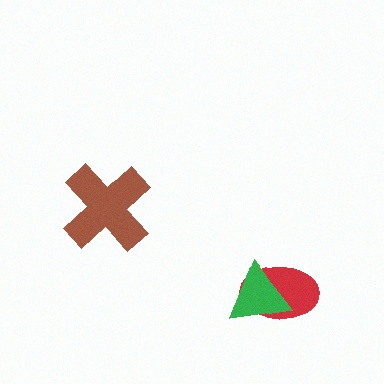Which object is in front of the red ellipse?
The green triangle is in front of the red ellipse.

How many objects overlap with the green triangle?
1 object overlaps with the green triangle.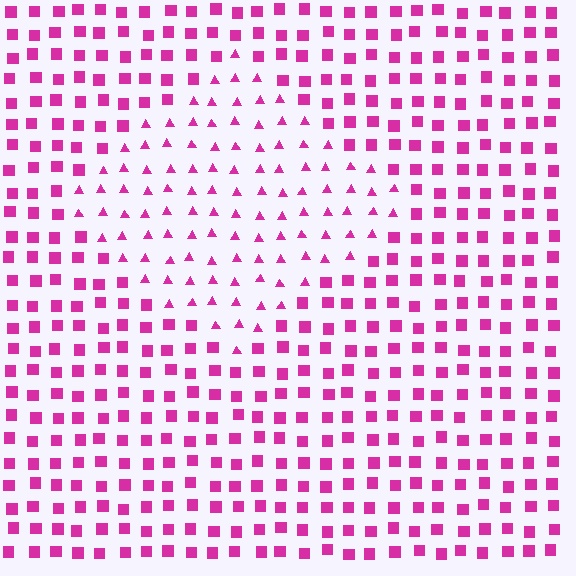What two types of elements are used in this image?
The image uses triangles inside the diamond region and squares outside it.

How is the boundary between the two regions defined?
The boundary is defined by a change in element shape: triangles inside vs. squares outside. All elements share the same color and spacing.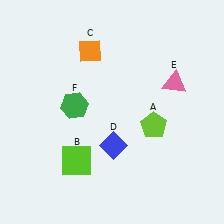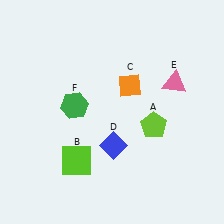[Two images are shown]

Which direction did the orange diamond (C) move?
The orange diamond (C) moved right.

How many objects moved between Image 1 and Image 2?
1 object moved between the two images.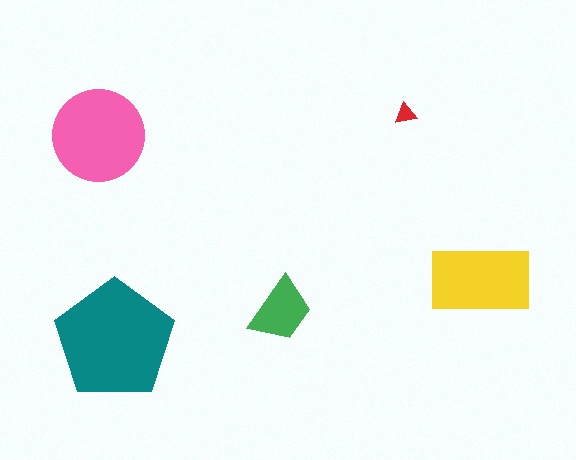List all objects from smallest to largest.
The red triangle, the green trapezoid, the yellow rectangle, the pink circle, the teal pentagon.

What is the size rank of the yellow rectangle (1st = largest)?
3rd.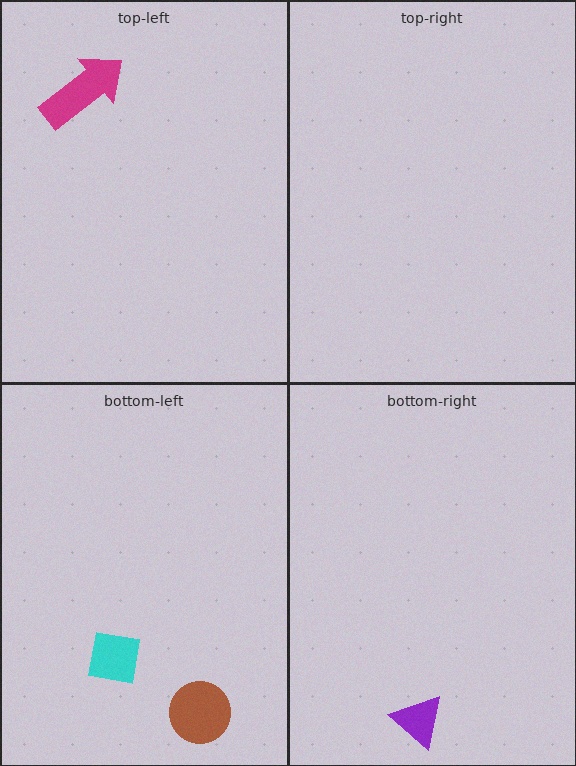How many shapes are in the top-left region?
1.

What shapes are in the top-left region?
The magenta arrow.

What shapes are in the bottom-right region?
The purple triangle.